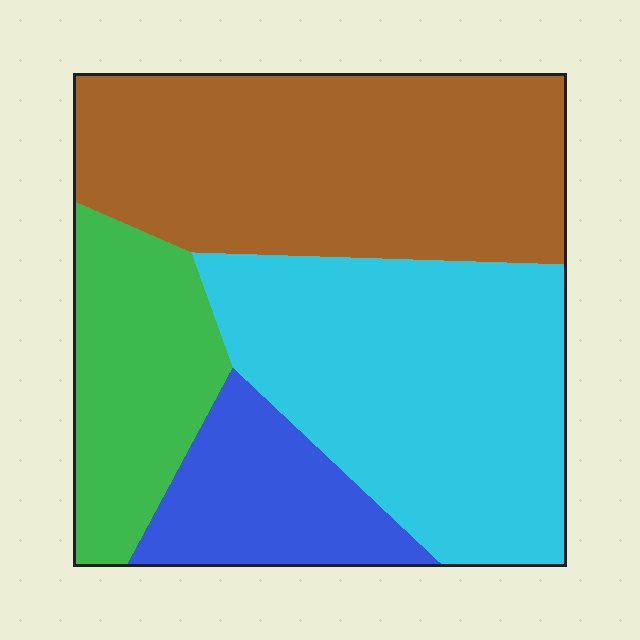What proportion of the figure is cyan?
Cyan covers around 35% of the figure.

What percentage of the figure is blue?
Blue covers around 15% of the figure.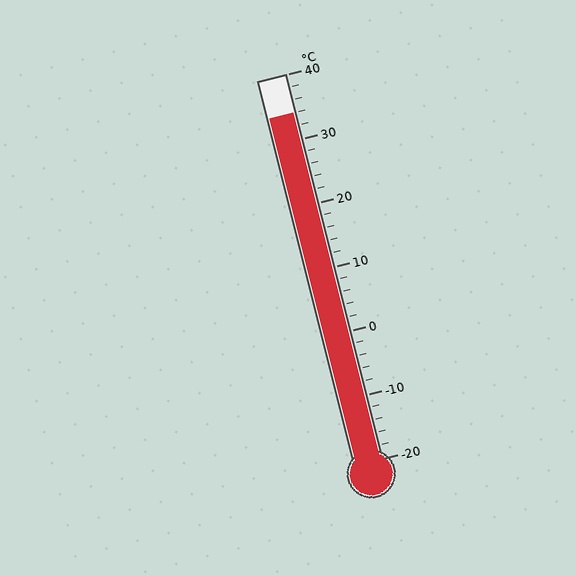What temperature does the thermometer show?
The thermometer shows approximately 34°C.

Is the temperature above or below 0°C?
The temperature is above 0°C.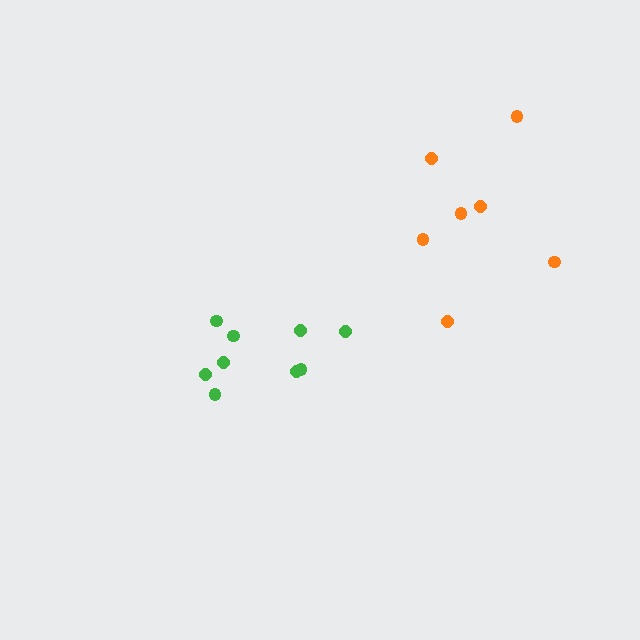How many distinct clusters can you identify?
There are 2 distinct clusters.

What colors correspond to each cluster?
The clusters are colored: orange, green.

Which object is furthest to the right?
The orange cluster is rightmost.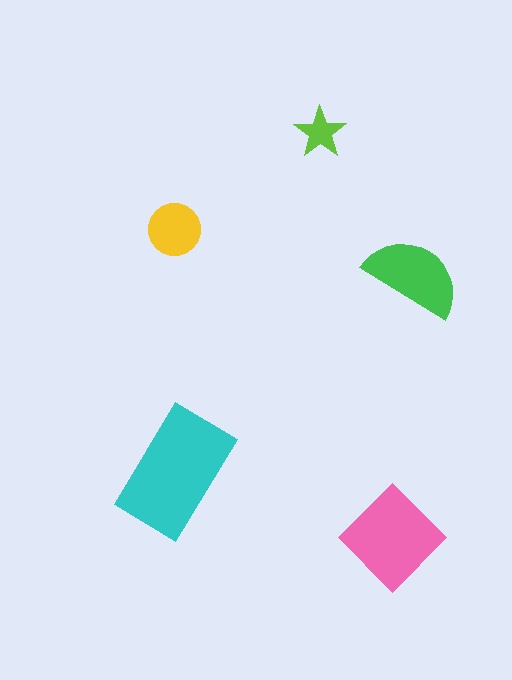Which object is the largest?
The cyan rectangle.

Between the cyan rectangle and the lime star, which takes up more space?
The cyan rectangle.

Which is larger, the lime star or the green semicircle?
The green semicircle.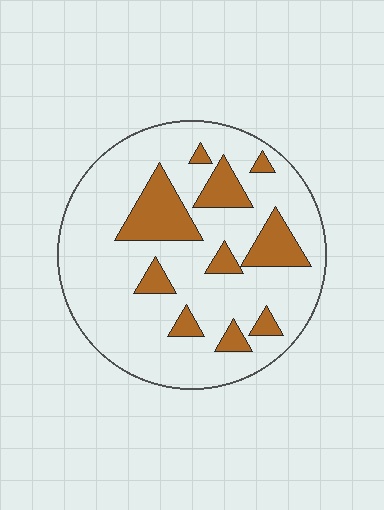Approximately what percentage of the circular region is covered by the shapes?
Approximately 20%.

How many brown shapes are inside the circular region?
10.